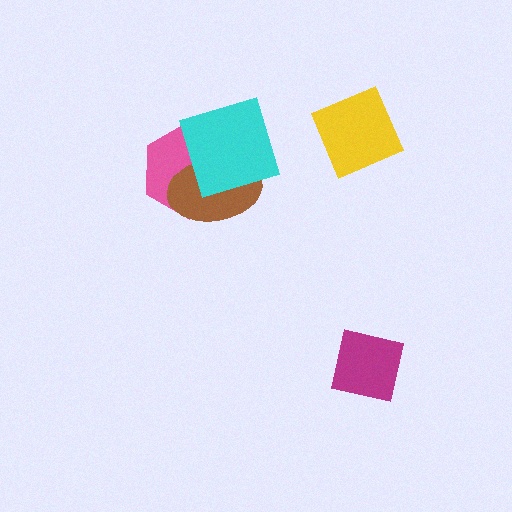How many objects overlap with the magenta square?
0 objects overlap with the magenta square.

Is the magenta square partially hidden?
No, no other shape covers it.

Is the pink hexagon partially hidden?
Yes, it is partially covered by another shape.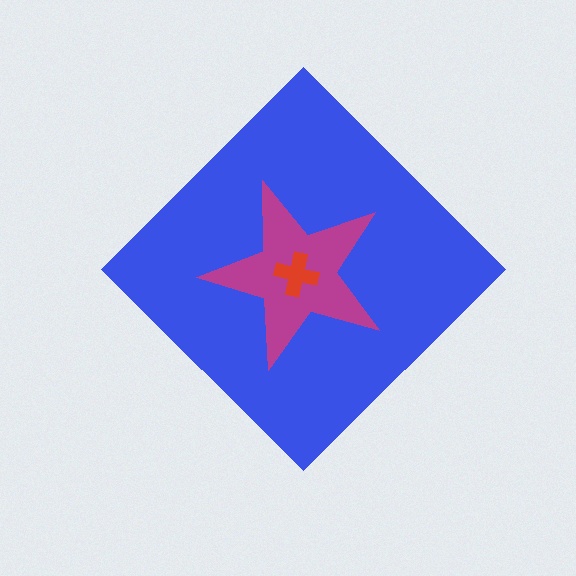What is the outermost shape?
The blue diamond.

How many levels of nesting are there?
3.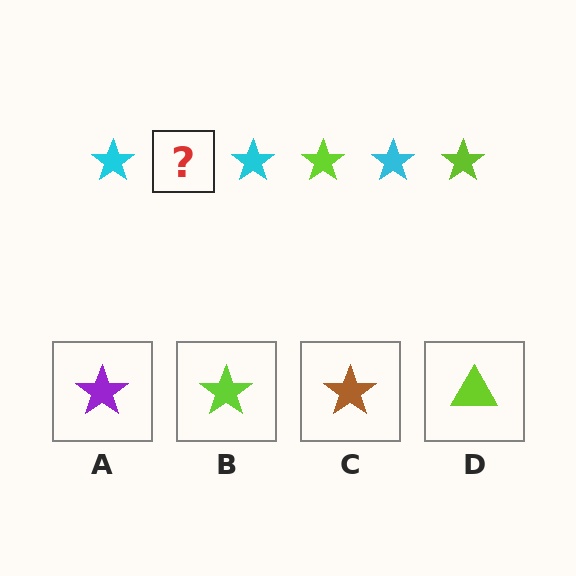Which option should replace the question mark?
Option B.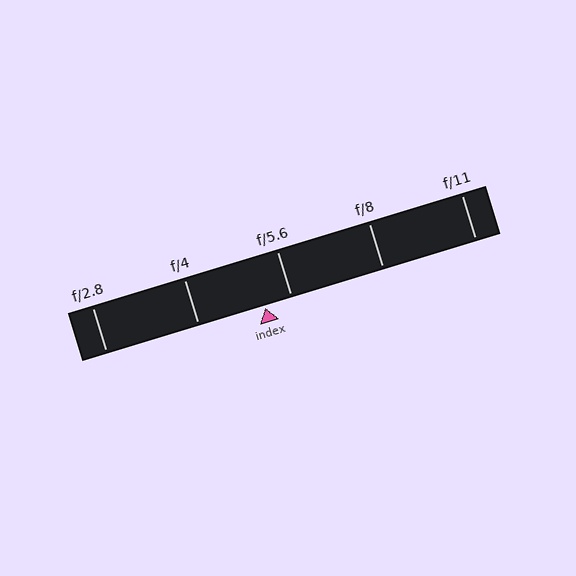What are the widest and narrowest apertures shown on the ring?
The widest aperture shown is f/2.8 and the narrowest is f/11.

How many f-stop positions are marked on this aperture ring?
There are 5 f-stop positions marked.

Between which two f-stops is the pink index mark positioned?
The index mark is between f/4 and f/5.6.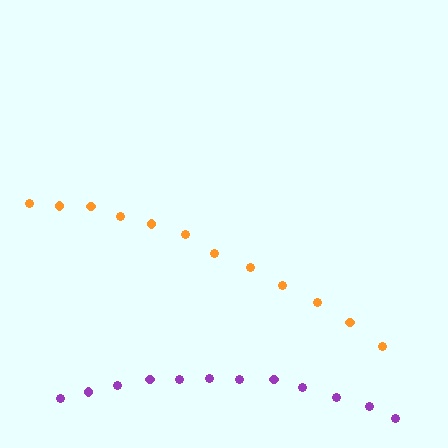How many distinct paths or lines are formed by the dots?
There are 2 distinct paths.